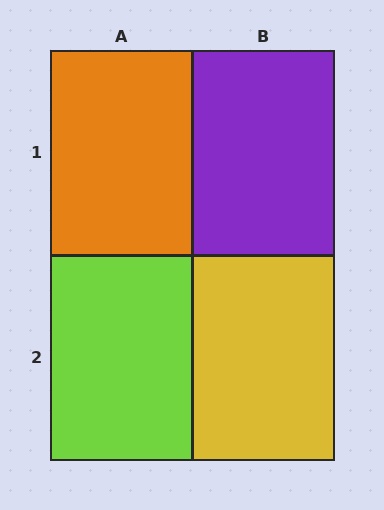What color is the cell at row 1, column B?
Purple.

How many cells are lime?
1 cell is lime.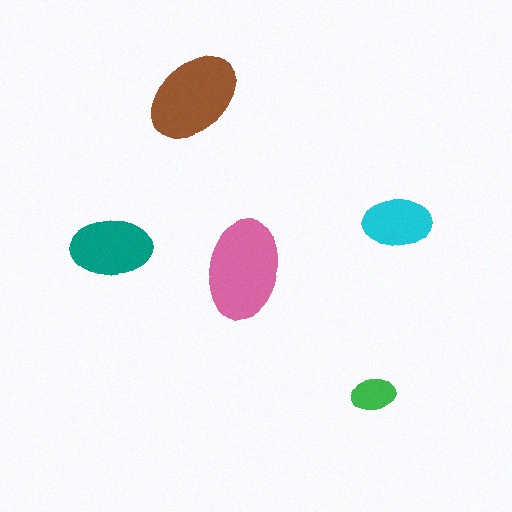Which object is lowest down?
The green ellipse is bottommost.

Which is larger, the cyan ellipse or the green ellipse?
The cyan one.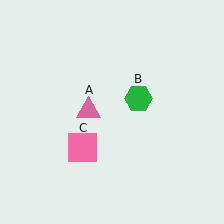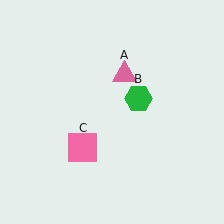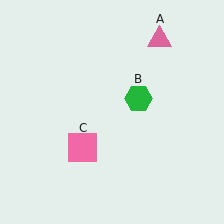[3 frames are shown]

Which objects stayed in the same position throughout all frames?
Green hexagon (object B) and pink square (object C) remained stationary.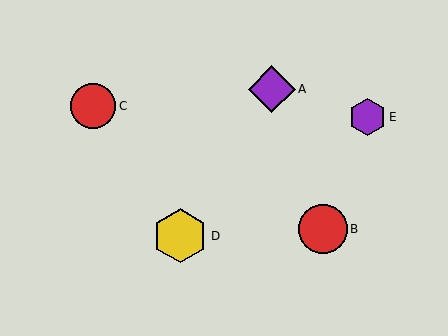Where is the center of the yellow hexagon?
The center of the yellow hexagon is at (180, 236).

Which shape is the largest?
The yellow hexagon (labeled D) is the largest.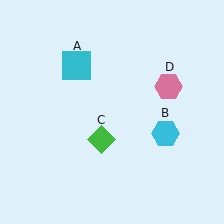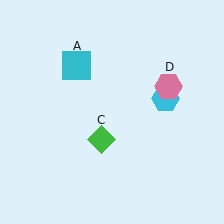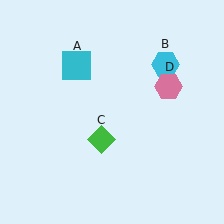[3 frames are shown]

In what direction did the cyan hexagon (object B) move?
The cyan hexagon (object B) moved up.